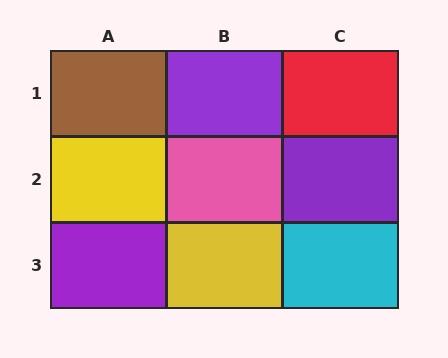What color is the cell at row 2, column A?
Yellow.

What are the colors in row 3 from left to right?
Purple, yellow, cyan.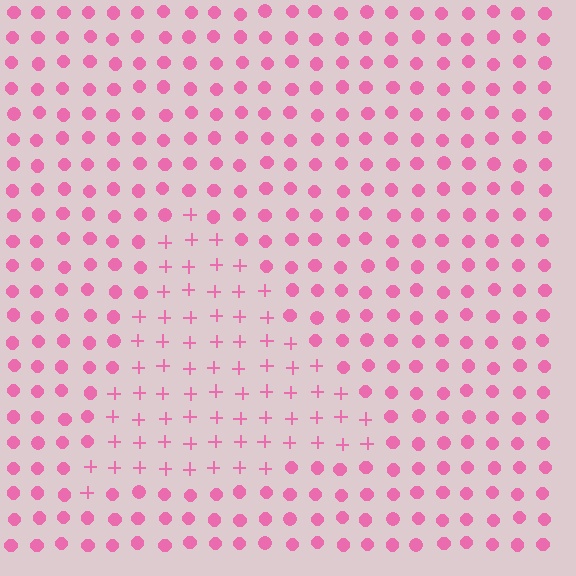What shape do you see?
I see a triangle.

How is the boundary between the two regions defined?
The boundary is defined by a change in element shape: plus signs inside vs. circles outside. All elements share the same color and spacing.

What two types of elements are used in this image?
The image uses plus signs inside the triangle region and circles outside it.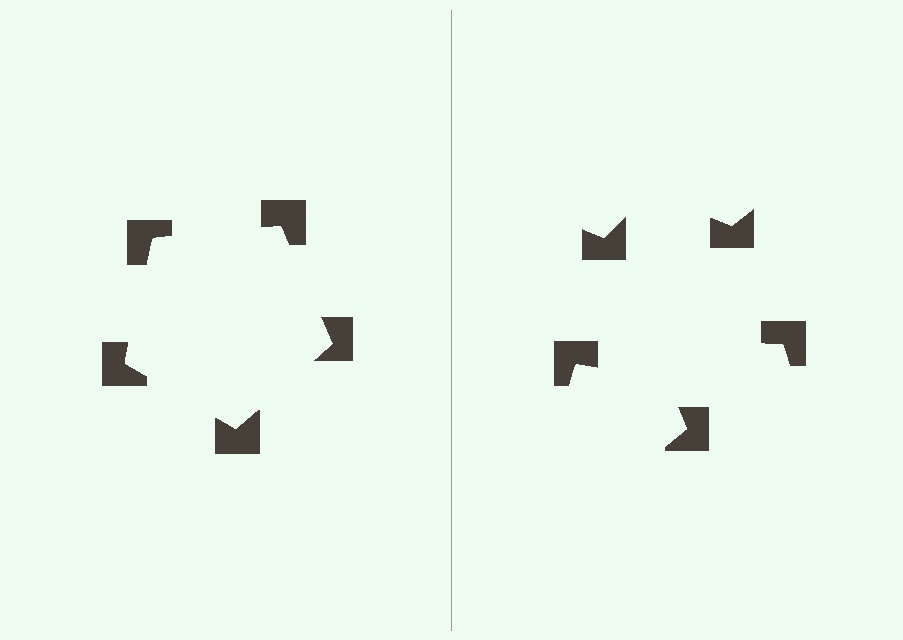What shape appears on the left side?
An illusory pentagon.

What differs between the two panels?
The notched squares are positioned identically on both sides; only the wedge orientations differ. On the left they align to a pentagon; on the right they are misaligned.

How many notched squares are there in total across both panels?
10 — 5 on each side.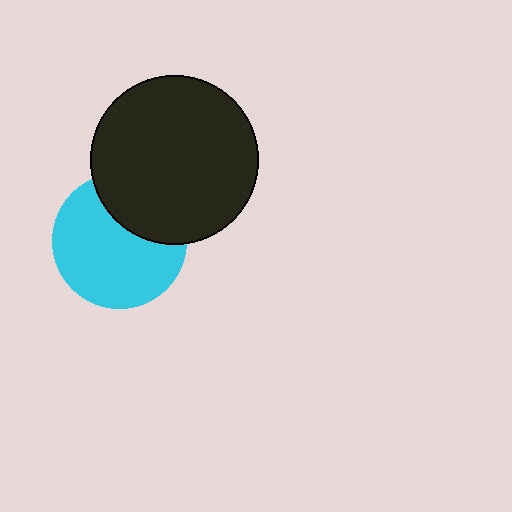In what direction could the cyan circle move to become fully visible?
The cyan circle could move down. That would shift it out from behind the black circle entirely.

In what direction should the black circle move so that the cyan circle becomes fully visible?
The black circle should move up. That is the shortest direction to clear the overlap and leave the cyan circle fully visible.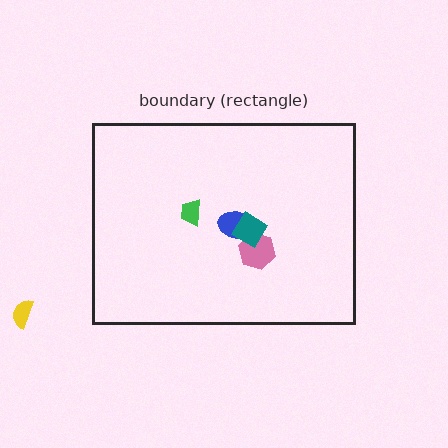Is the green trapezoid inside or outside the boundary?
Inside.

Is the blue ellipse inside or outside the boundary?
Inside.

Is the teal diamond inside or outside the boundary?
Inside.